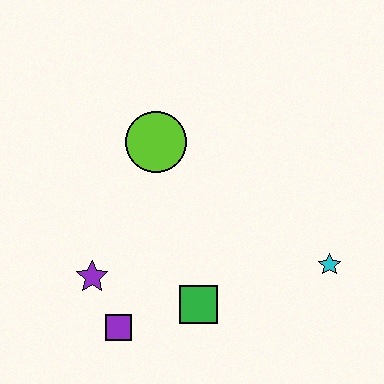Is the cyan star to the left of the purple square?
No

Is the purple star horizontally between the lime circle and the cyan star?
No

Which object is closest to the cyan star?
The green square is closest to the cyan star.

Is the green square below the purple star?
Yes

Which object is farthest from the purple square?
The cyan star is farthest from the purple square.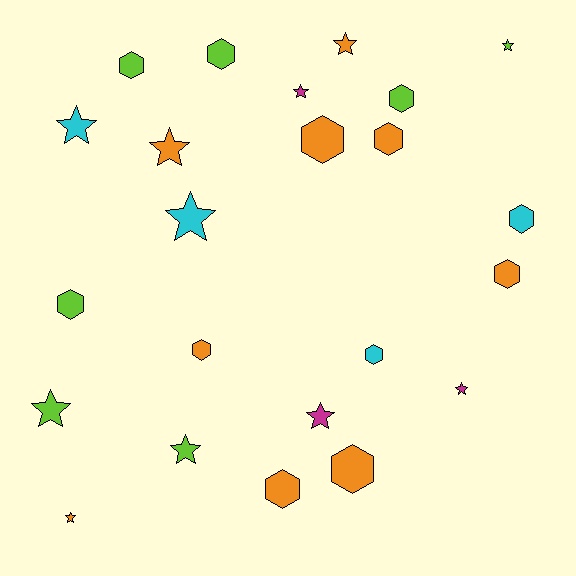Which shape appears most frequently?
Hexagon, with 12 objects.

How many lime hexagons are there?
There are 4 lime hexagons.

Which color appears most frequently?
Orange, with 9 objects.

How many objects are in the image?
There are 23 objects.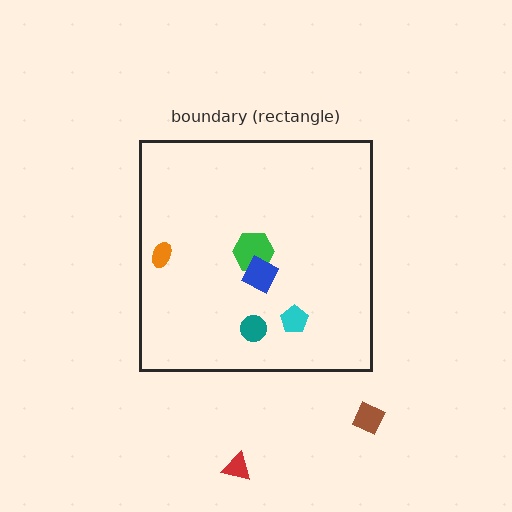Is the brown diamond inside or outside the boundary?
Outside.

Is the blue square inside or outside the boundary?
Inside.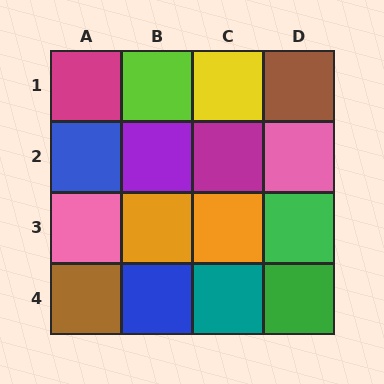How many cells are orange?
2 cells are orange.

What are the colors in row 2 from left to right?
Blue, purple, magenta, pink.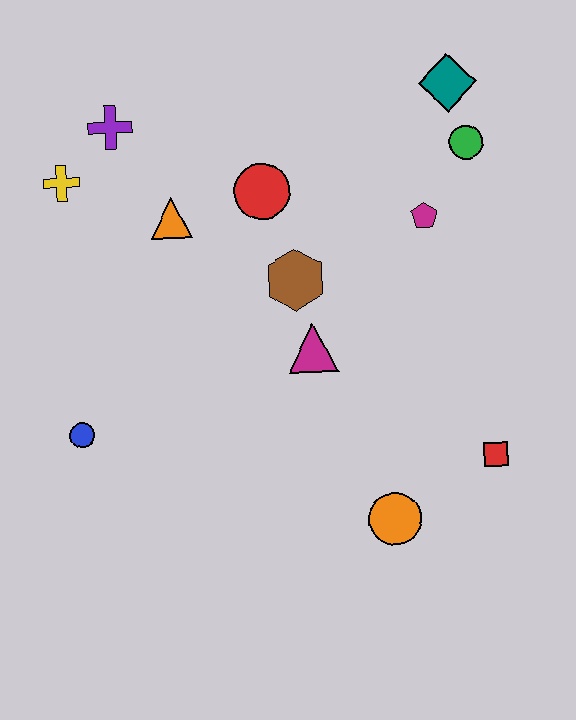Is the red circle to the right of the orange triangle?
Yes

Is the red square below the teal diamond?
Yes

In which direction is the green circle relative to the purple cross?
The green circle is to the right of the purple cross.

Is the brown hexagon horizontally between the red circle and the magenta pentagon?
Yes